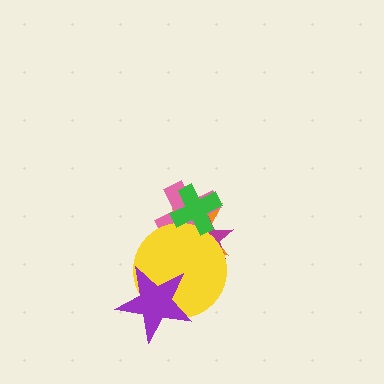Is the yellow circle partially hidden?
Yes, it is partially covered by another shape.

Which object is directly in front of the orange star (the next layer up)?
The magenta star is directly in front of the orange star.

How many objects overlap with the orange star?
4 objects overlap with the orange star.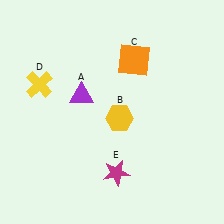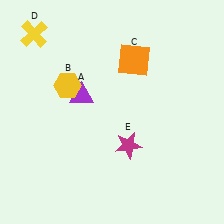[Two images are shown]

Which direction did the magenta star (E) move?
The magenta star (E) moved up.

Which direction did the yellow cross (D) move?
The yellow cross (D) moved up.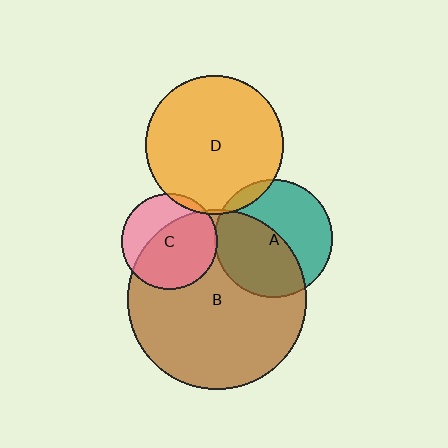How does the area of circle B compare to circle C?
Approximately 3.5 times.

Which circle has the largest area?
Circle B (brown).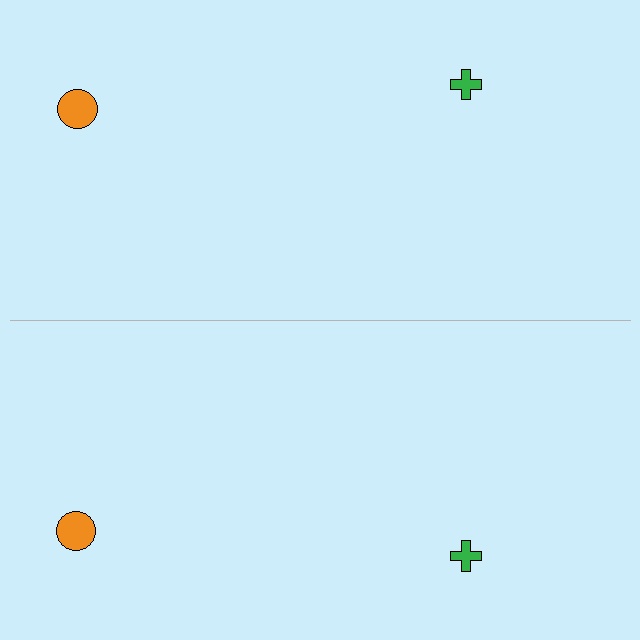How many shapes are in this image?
There are 4 shapes in this image.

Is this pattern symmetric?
Yes, this pattern has bilateral (reflection) symmetry.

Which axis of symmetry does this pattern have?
The pattern has a horizontal axis of symmetry running through the center of the image.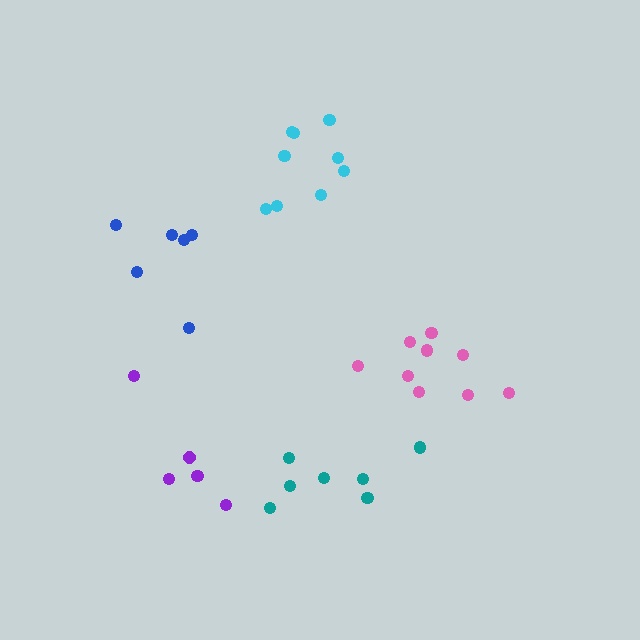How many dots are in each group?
Group 1: 9 dots, Group 2: 7 dots, Group 3: 5 dots, Group 4: 6 dots, Group 5: 9 dots (36 total).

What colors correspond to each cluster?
The clusters are colored: cyan, teal, purple, blue, pink.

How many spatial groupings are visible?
There are 5 spatial groupings.